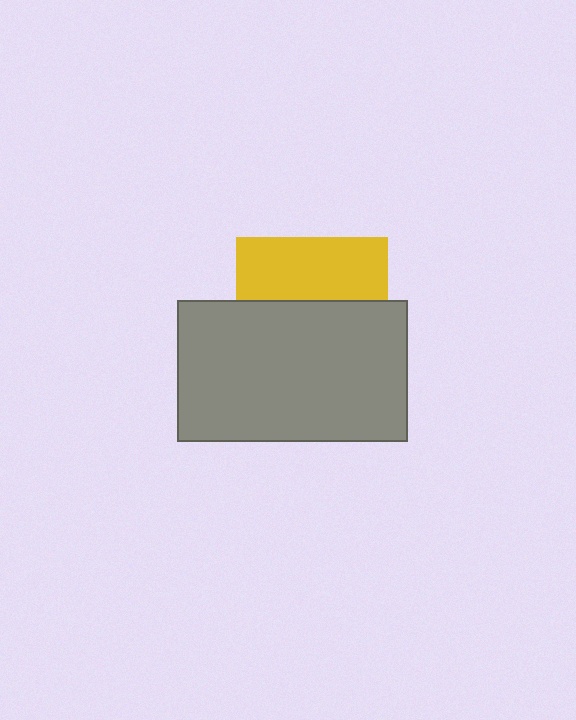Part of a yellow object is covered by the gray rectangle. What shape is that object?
It is a square.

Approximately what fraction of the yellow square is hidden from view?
Roughly 59% of the yellow square is hidden behind the gray rectangle.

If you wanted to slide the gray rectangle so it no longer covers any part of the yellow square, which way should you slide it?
Slide it down — that is the most direct way to separate the two shapes.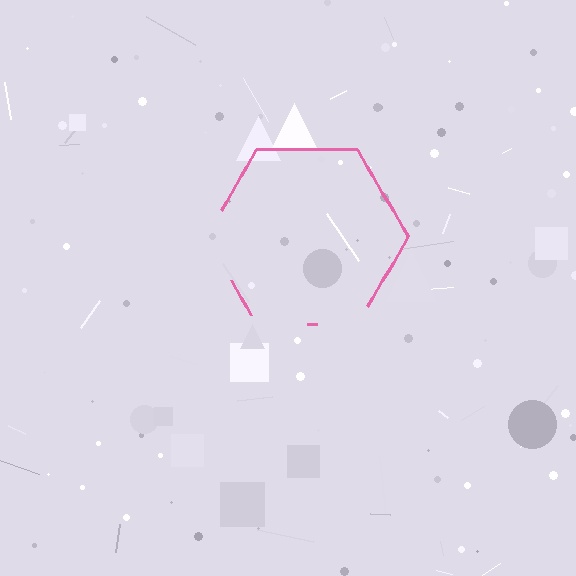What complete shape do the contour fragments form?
The contour fragments form a hexagon.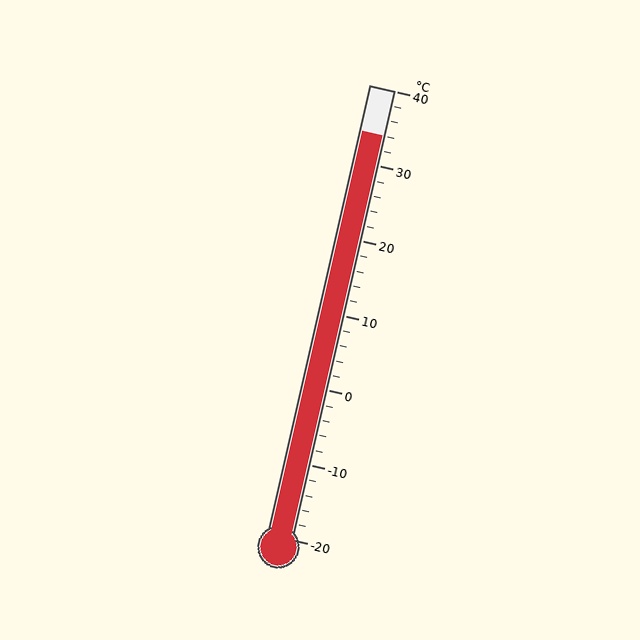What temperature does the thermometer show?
The thermometer shows approximately 34°C.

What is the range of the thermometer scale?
The thermometer scale ranges from -20°C to 40°C.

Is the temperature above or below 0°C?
The temperature is above 0°C.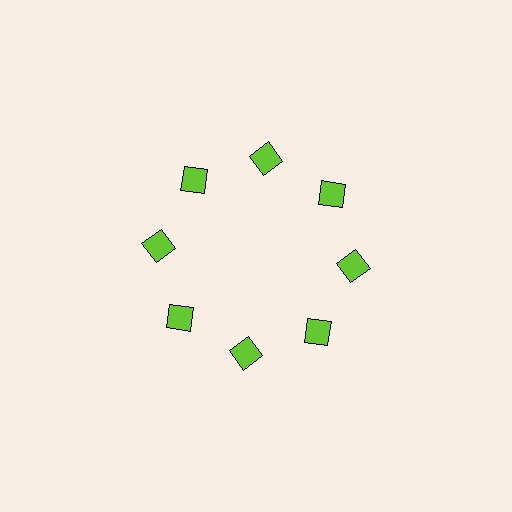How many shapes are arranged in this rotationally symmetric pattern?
There are 8 shapes, arranged in 8 groups of 1.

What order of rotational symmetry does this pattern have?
This pattern has 8-fold rotational symmetry.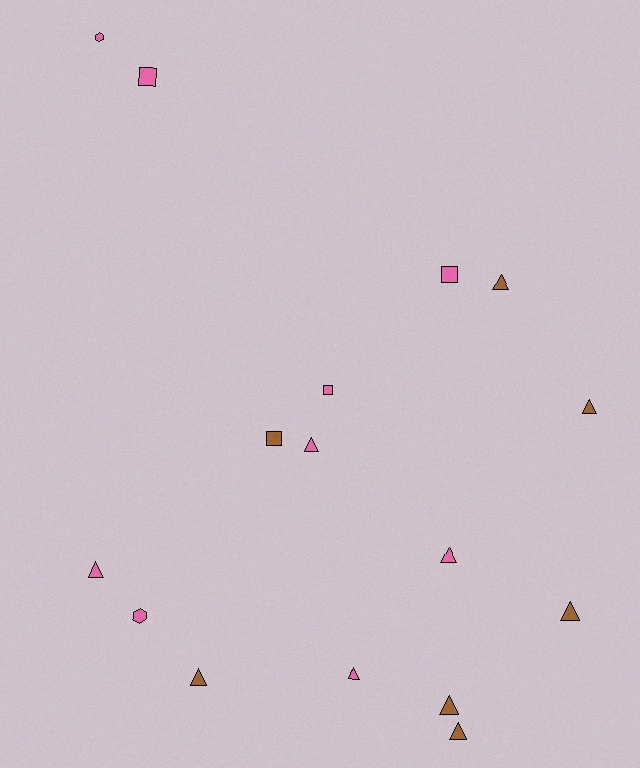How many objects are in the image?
There are 16 objects.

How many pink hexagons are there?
There are 2 pink hexagons.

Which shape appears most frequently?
Triangle, with 10 objects.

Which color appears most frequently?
Pink, with 9 objects.